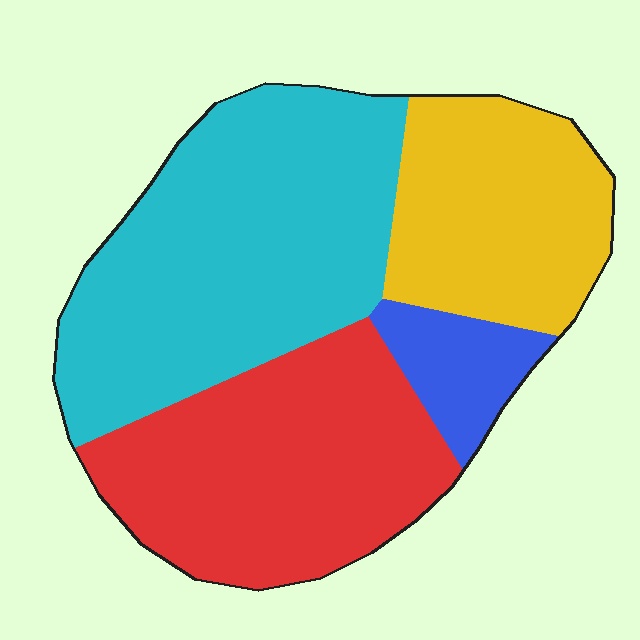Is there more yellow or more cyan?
Cyan.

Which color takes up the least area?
Blue, at roughly 10%.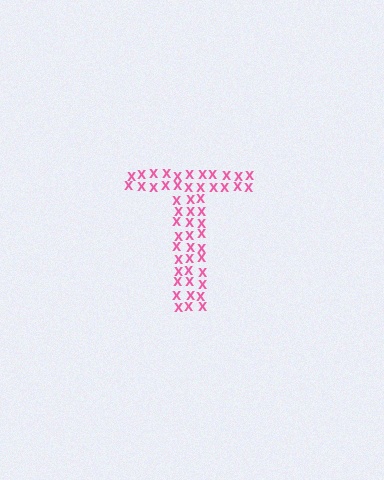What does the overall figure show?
The overall figure shows the letter T.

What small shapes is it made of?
It is made of small letter X's.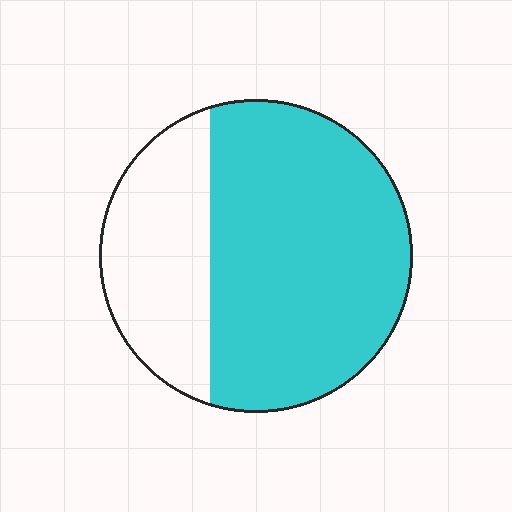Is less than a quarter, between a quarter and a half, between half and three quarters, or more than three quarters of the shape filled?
Between half and three quarters.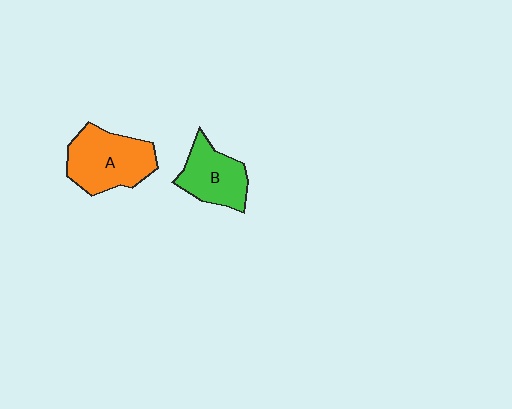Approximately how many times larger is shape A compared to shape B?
Approximately 1.3 times.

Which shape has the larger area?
Shape A (orange).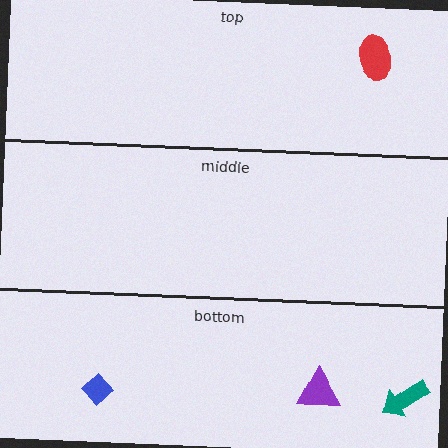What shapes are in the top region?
The red ellipse.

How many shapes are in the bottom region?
3.